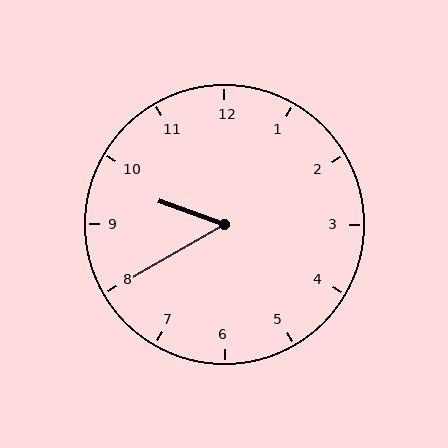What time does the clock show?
9:40.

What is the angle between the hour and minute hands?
Approximately 50 degrees.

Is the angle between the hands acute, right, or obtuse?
It is acute.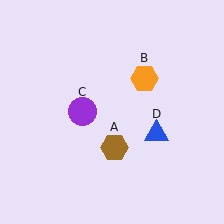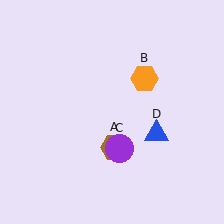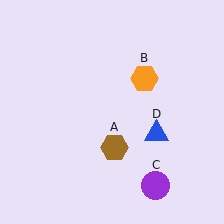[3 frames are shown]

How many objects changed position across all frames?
1 object changed position: purple circle (object C).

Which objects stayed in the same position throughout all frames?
Brown hexagon (object A) and orange hexagon (object B) and blue triangle (object D) remained stationary.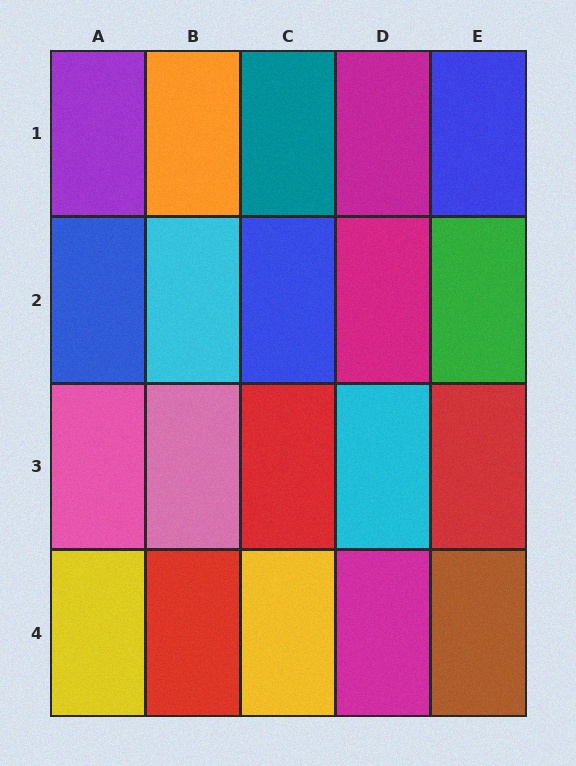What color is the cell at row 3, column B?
Pink.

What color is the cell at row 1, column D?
Magenta.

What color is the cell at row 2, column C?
Blue.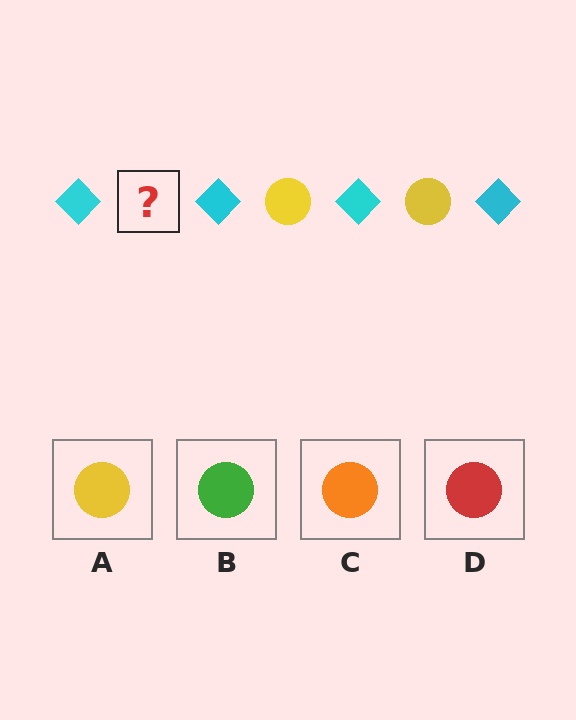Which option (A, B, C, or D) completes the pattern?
A.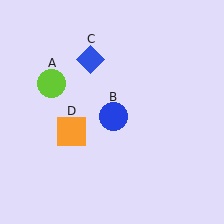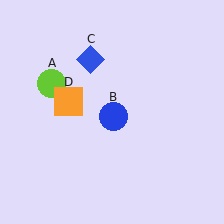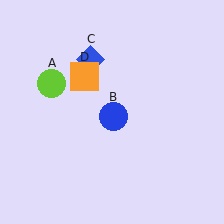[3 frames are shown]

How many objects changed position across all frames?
1 object changed position: orange square (object D).